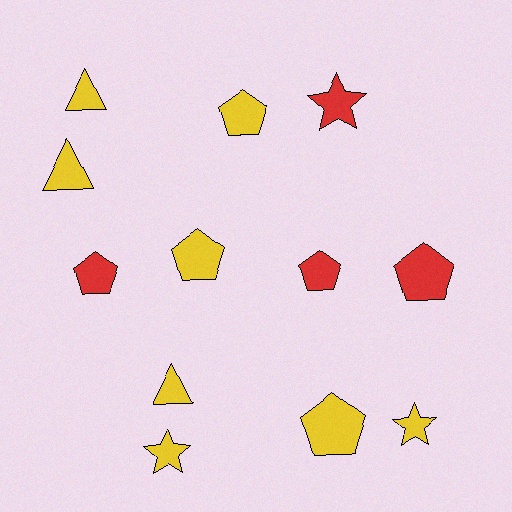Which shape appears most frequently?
Pentagon, with 6 objects.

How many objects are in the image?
There are 12 objects.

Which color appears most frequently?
Yellow, with 8 objects.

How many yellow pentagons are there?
There are 3 yellow pentagons.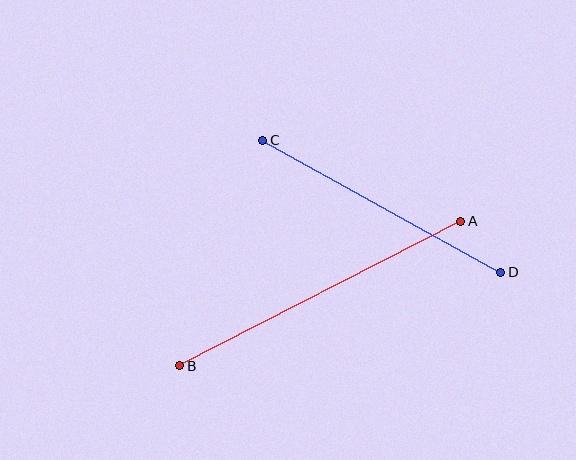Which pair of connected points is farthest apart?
Points A and B are farthest apart.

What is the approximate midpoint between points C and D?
The midpoint is at approximately (382, 206) pixels.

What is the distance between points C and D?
The distance is approximately 272 pixels.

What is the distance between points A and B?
The distance is approximately 316 pixels.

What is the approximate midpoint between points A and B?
The midpoint is at approximately (320, 294) pixels.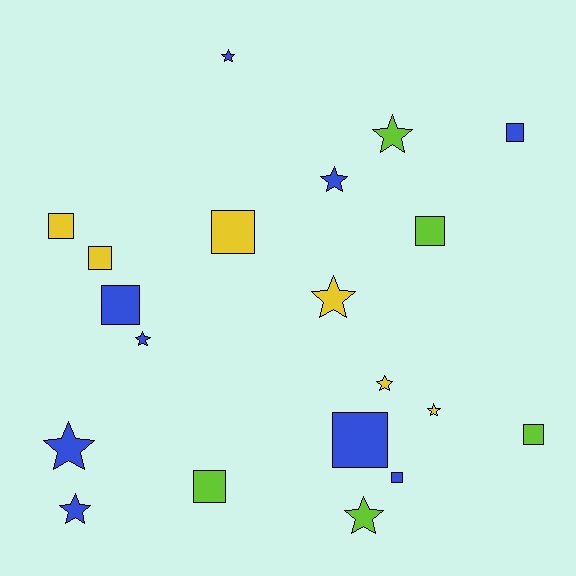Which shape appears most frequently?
Square, with 10 objects.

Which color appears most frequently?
Blue, with 9 objects.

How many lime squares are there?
There are 3 lime squares.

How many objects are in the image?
There are 20 objects.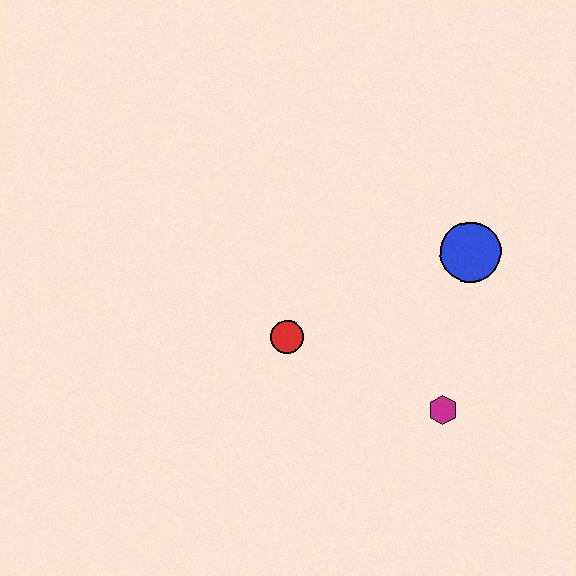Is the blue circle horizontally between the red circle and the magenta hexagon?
No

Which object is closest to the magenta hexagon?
The blue circle is closest to the magenta hexagon.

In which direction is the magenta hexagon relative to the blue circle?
The magenta hexagon is below the blue circle.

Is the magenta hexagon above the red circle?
No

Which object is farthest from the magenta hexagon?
The red circle is farthest from the magenta hexagon.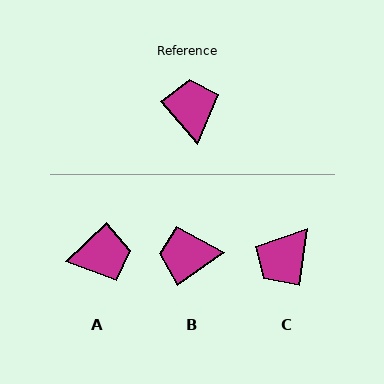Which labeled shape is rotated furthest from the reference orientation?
C, about 132 degrees away.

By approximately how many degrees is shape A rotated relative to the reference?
Approximately 87 degrees clockwise.